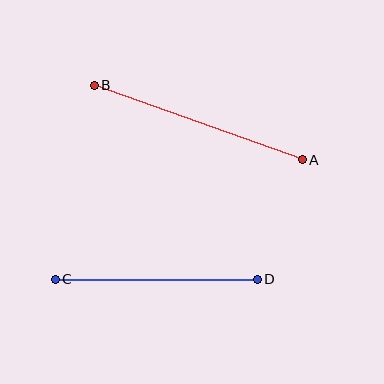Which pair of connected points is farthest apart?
Points A and B are farthest apart.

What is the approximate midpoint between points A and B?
The midpoint is at approximately (198, 122) pixels.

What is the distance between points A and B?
The distance is approximately 221 pixels.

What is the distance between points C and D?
The distance is approximately 202 pixels.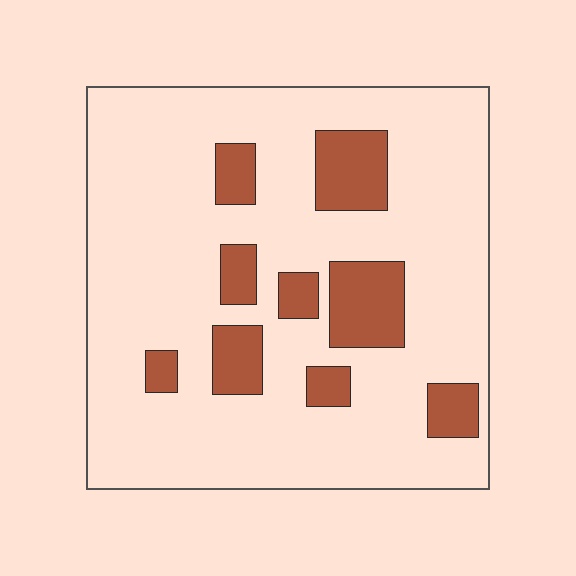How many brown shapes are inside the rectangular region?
9.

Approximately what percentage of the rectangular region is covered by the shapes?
Approximately 20%.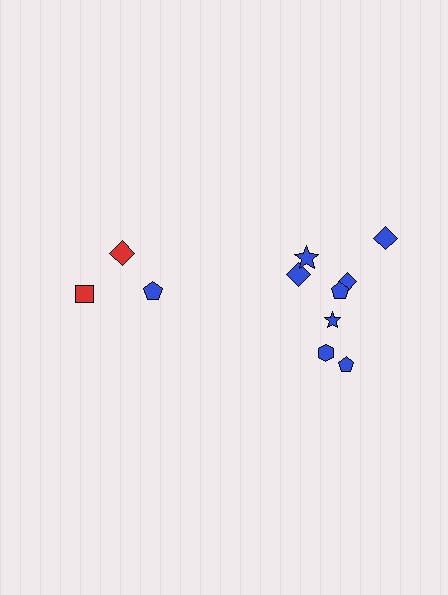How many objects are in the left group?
There are 3 objects.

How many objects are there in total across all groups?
There are 11 objects.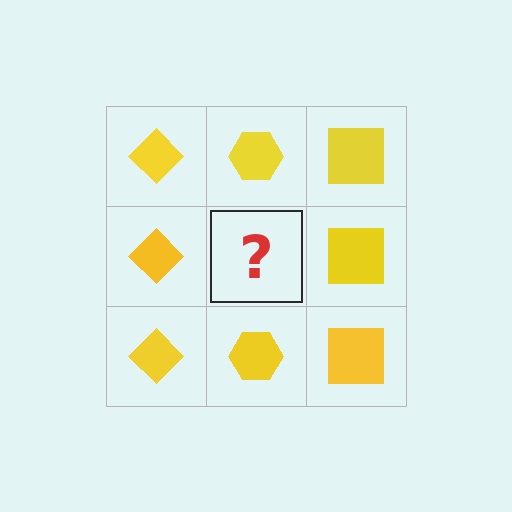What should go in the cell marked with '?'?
The missing cell should contain a yellow hexagon.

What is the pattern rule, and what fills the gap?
The rule is that each column has a consistent shape. The gap should be filled with a yellow hexagon.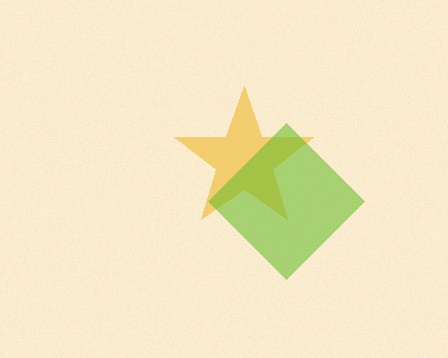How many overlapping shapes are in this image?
There are 2 overlapping shapes in the image.